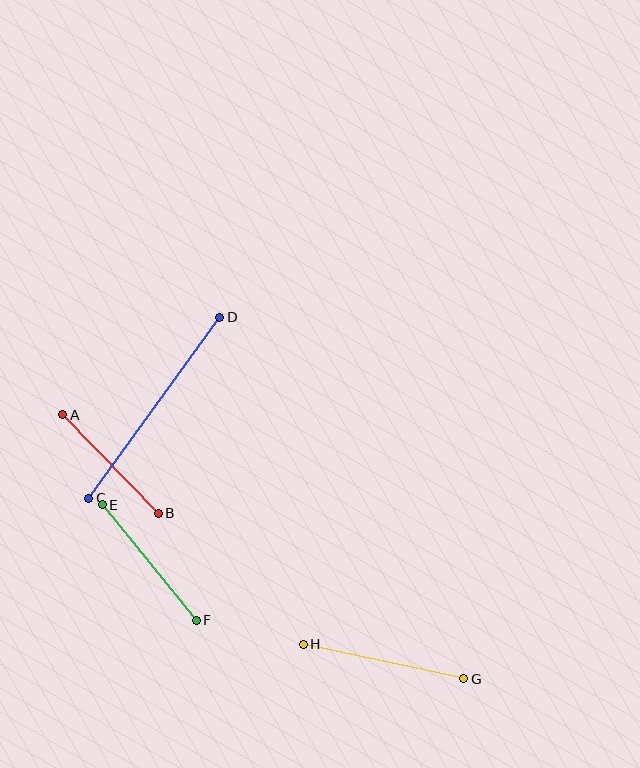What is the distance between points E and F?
The distance is approximately 149 pixels.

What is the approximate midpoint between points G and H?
The midpoint is at approximately (384, 662) pixels.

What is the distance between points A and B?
The distance is approximately 137 pixels.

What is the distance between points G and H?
The distance is approximately 164 pixels.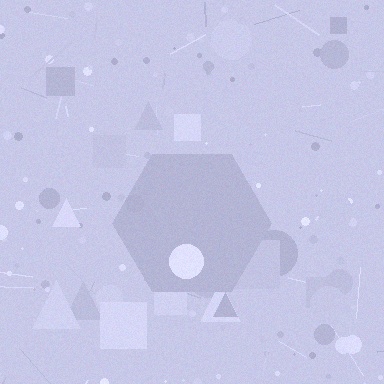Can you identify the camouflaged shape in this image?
The camouflaged shape is a hexagon.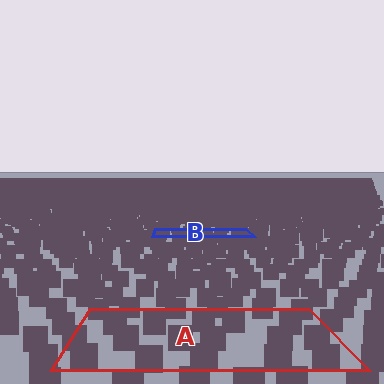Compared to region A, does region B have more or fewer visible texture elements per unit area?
Region B has more texture elements per unit area — they are packed more densely because it is farther away.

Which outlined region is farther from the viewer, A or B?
Region B is farther from the viewer — the texture elements inside it appear smaller and more densely packed.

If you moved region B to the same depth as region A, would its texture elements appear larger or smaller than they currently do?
They would appear larger. At a closer depth, the same texture elements are projected at a bigger on-screen size.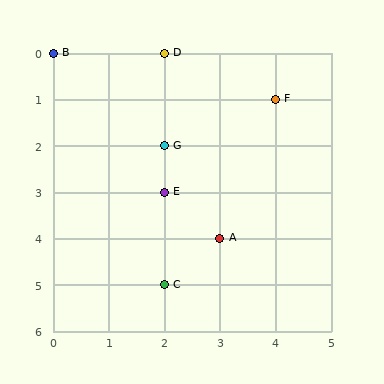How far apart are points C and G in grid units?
Points C and G are 3 rows apart.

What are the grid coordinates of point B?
Point B is at grid coordinates (0, 0).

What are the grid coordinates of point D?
Point D is at grid coordinates (2, 0).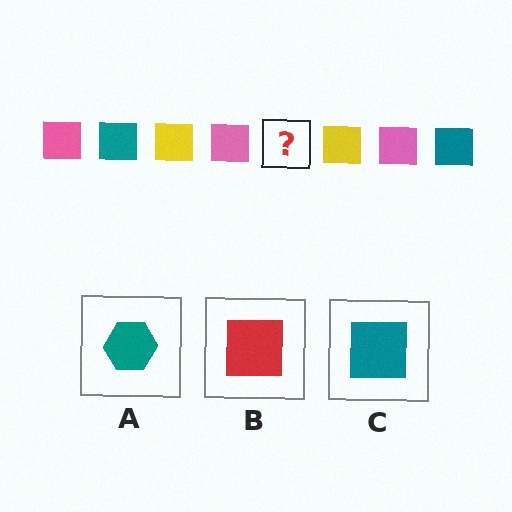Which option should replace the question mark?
Option C.